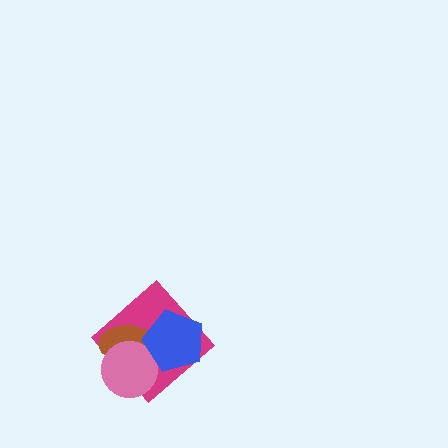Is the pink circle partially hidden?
Yes, it is partially covered by another shape.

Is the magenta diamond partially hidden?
Yes, it is partially covered by another shape.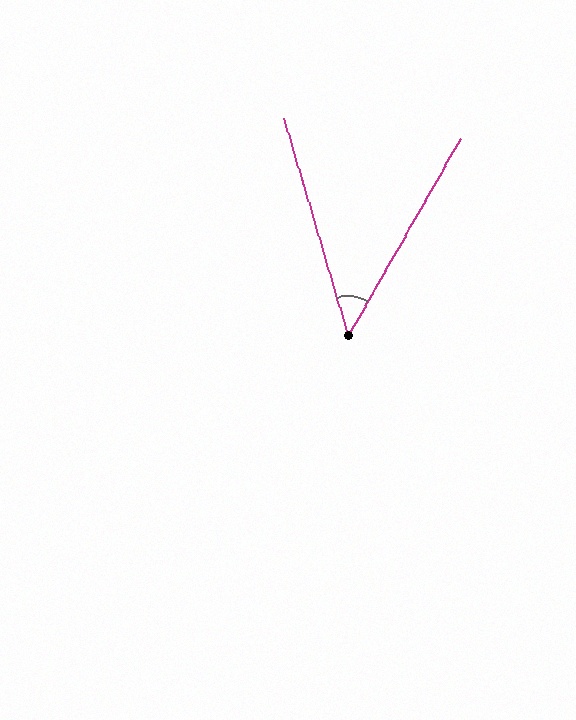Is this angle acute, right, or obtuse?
It is acute.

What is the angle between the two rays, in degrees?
Approximately 46 degrees.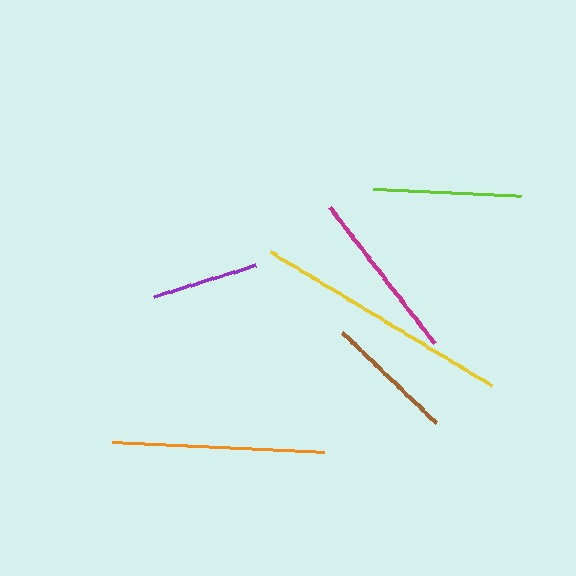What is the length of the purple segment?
The purple segment is approximately 106 pixels long.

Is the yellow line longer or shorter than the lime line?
The yellow line is longer than the lime line.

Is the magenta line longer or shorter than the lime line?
The magenta line is longer than the lime line.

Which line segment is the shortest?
The purple line is the shortest at approximately 106 pixels.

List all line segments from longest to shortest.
From longest to shortest: yellow, orange, magenta, lime, brown, purple.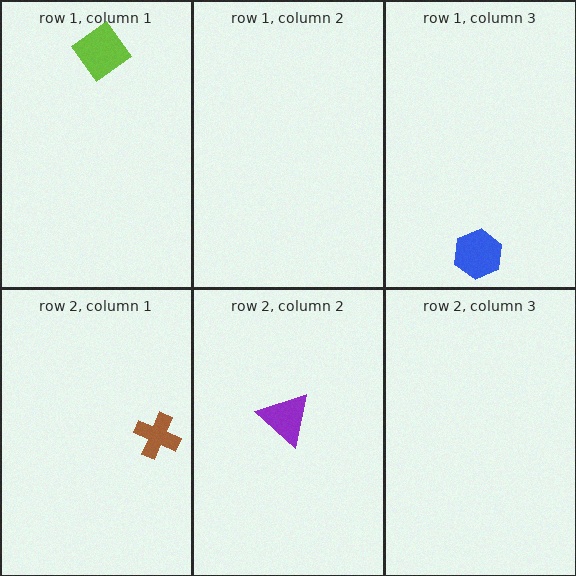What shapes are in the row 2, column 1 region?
The brown cross.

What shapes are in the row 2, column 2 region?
The purple triangle.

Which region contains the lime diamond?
The row 1, column 1 region.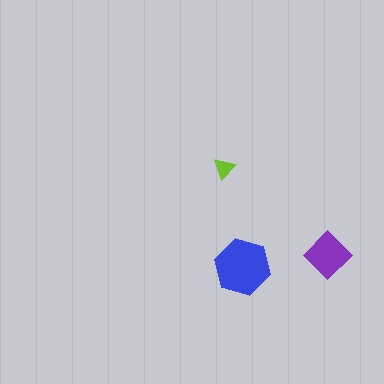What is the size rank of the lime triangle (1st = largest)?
3rd.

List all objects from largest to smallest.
The blue hexagon, the purple diamond, the lime triangle.